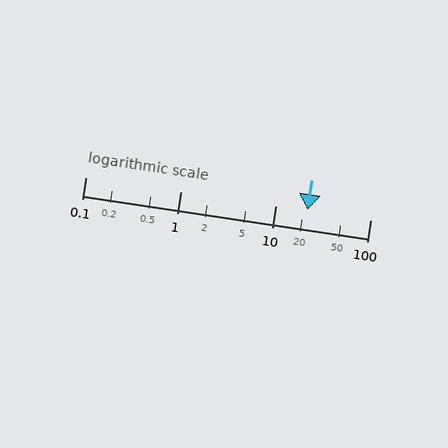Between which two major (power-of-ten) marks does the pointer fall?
The pointer is between 10 and 100.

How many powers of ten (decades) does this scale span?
The scale spans 3 decades, from 0.1 to 100.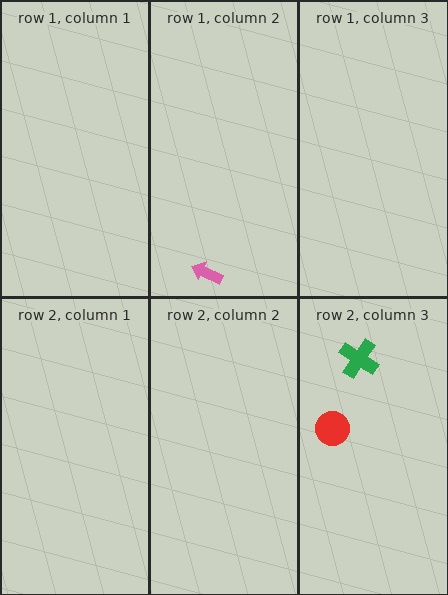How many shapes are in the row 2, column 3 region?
2.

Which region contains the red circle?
The row 2, column 3 region.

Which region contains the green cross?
The row 2, column 3 region.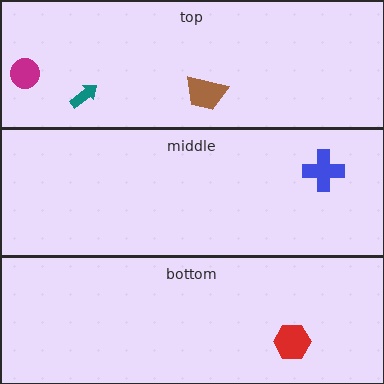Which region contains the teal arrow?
The top region.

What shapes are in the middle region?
The blue cross.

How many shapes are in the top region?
3.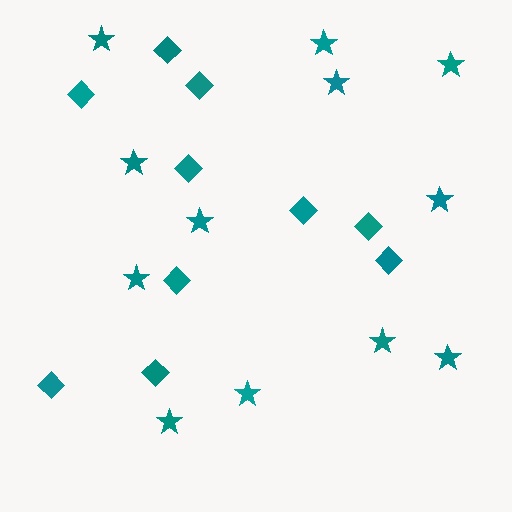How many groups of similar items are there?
There are 2 groups: one group of stars (12) and one group of diamonds (10).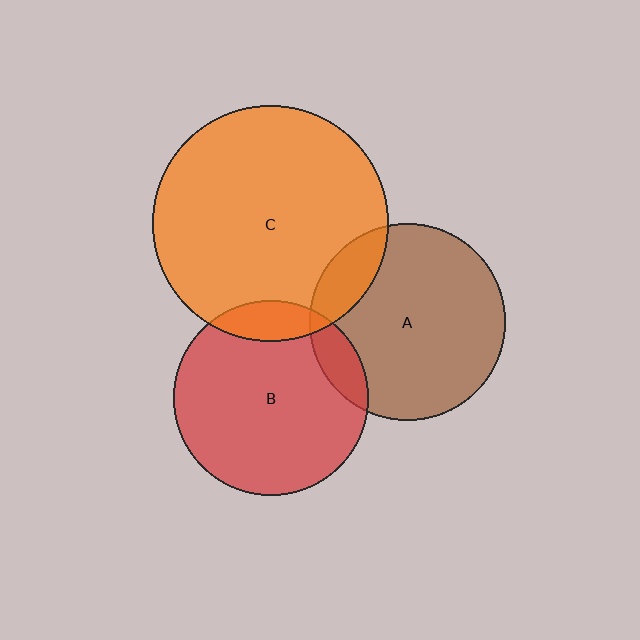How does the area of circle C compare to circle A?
Approximately 1.4 times.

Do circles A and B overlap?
Yes.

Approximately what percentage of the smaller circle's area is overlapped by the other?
Approximately 10%.